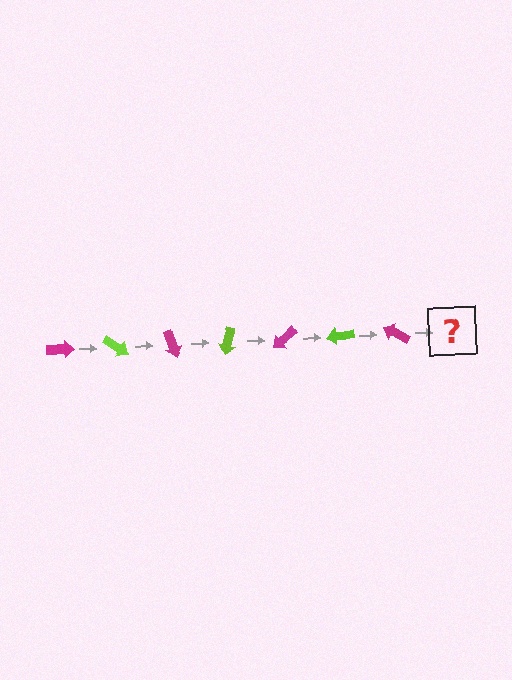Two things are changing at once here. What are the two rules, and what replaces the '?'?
The two rules are that it rotates 35 degrees each step and the color cycles through magenta and lime. The '?' should be a lime arrow, rotated 245 degrees from the start.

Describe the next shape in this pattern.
It should be a lime arrow, rotated 245 degrees from the start.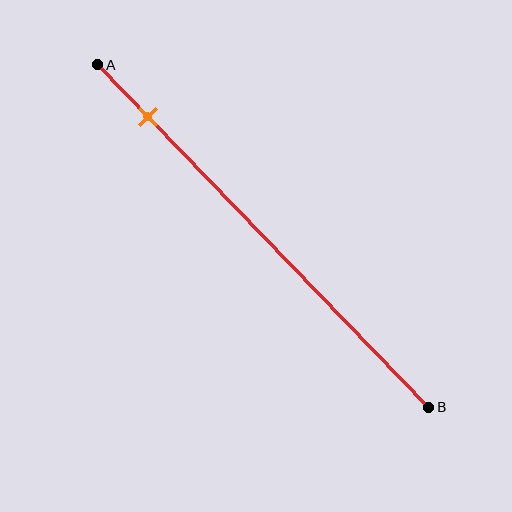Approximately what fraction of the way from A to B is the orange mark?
The orange mark is approximately 15% of the way from A to B.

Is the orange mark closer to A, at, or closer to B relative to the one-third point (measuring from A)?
The orange mark is closer to point A than the one-third point of segment AB.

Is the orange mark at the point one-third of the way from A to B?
No, the mark is at about 15% from A, not at the 33% one-third point.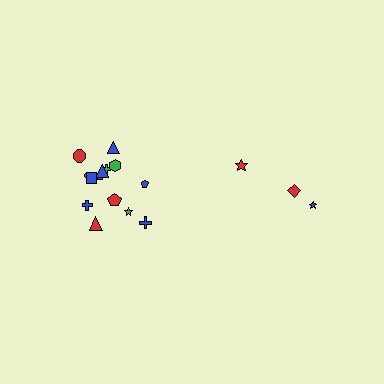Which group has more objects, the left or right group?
The left group.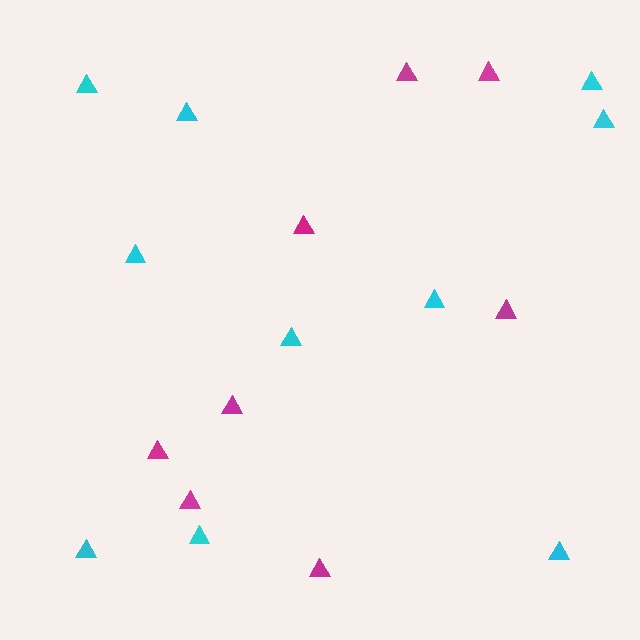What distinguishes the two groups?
There are 2 groups: one group of magenta triangles (8) and one group of cyan triangles (10).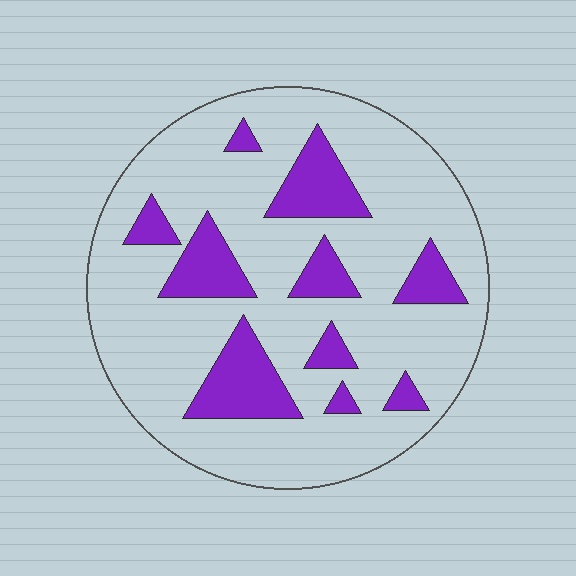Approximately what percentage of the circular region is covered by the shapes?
Approximately 20%.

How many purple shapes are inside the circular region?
10.